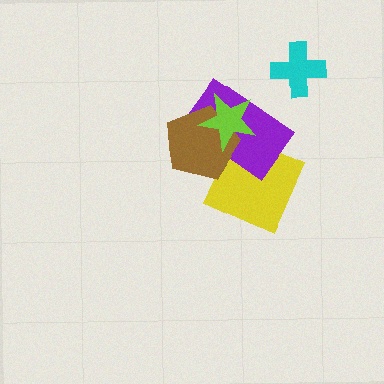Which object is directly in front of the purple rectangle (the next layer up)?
The brown pentagon is directly in front of the purple rectangle.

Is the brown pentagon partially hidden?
Yes, it is partially covered by another shape.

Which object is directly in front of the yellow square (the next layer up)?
The purple rectangle is directly in front of the yellow square.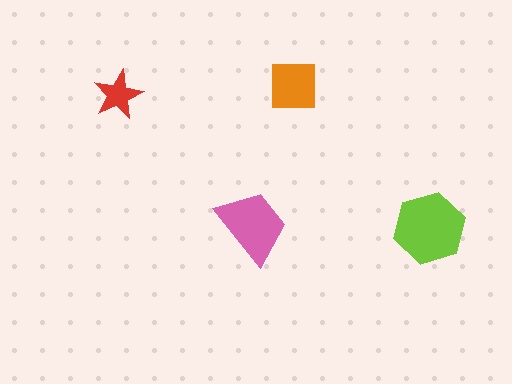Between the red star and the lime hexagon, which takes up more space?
The lime hexagon.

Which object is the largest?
The lime hexagon.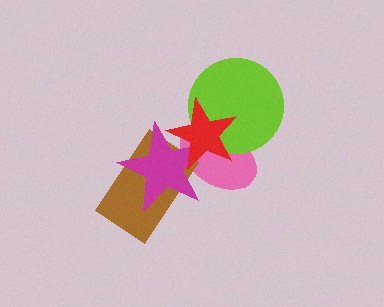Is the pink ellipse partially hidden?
Yes, it is partially covered by another shape.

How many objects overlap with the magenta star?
3 objects overlap with the magenta star.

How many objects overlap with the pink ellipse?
4 objects overlap with the pink ellipse.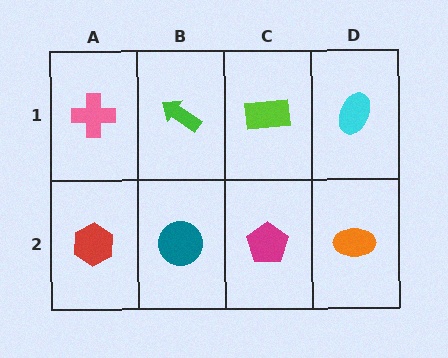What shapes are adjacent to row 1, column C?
A magenta pentagon (row 2, column C), a green arrow (row 1, column B), a cyan ellipse (row 1, column D).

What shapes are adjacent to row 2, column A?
A pink cross (row 1, column A), a teal circle (row 2, column B).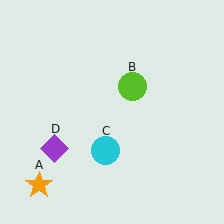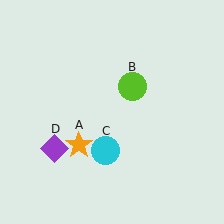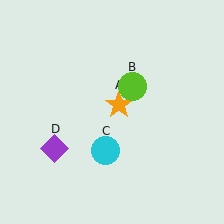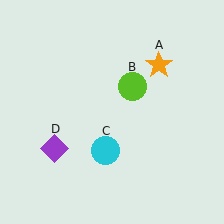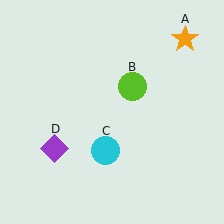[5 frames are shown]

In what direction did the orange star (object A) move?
The orange star (object A) moved up and to the right.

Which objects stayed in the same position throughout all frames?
Lime circle (object B) and cyan circle (object C) and purple diamond (object D) remained stationary.